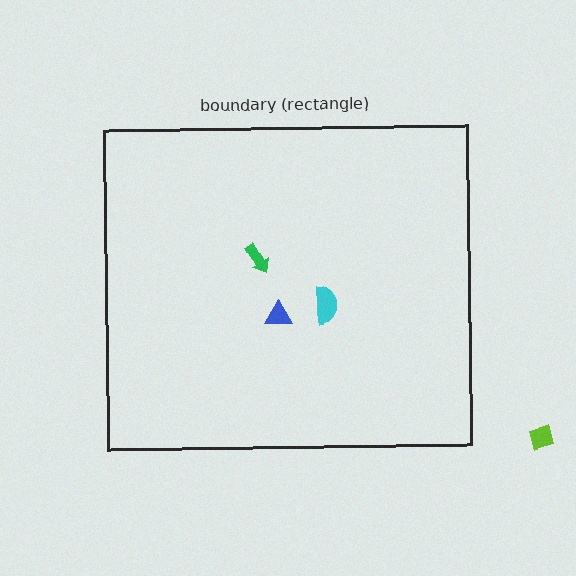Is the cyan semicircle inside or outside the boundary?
Inside.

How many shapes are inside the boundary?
3 inside, 1 outside.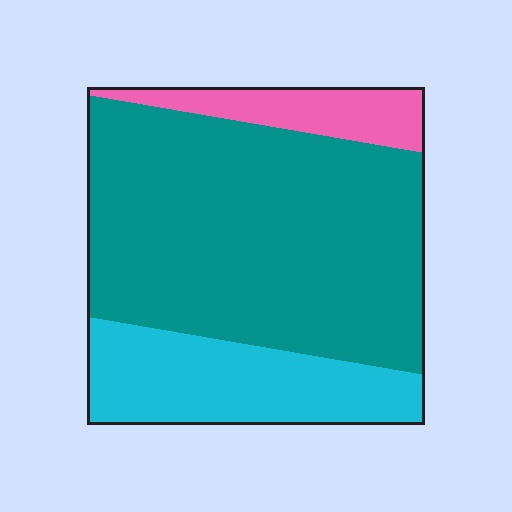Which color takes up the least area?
Pink, at roughly 10%.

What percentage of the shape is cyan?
Cyan covers 23% of the shape.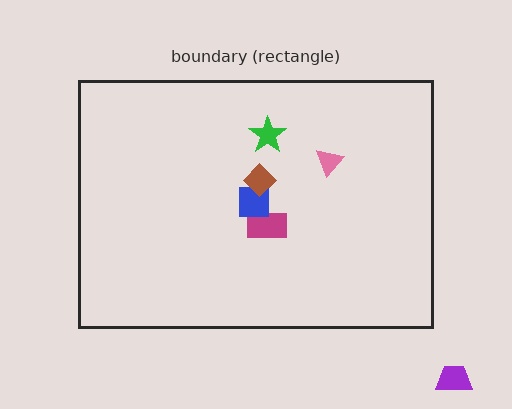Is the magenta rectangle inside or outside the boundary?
Inside.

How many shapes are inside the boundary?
5 inside, 1 outside.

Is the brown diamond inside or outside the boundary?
Inside.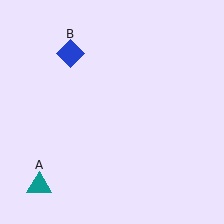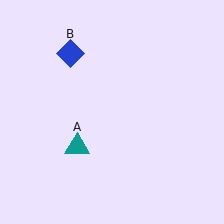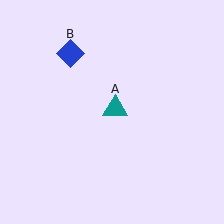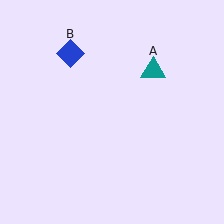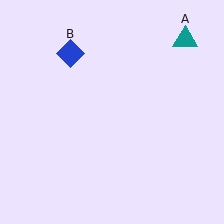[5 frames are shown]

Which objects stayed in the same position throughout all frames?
Blue diamond (object B) remained stationary.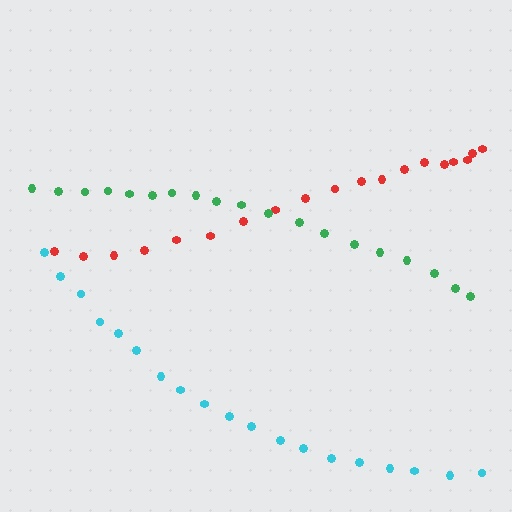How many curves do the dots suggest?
There are 3 distinct paths.